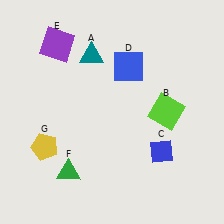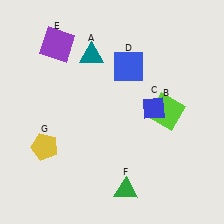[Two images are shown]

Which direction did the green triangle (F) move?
The green triangle (F) moved right.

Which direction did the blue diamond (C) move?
The blue diamond (C) moved up.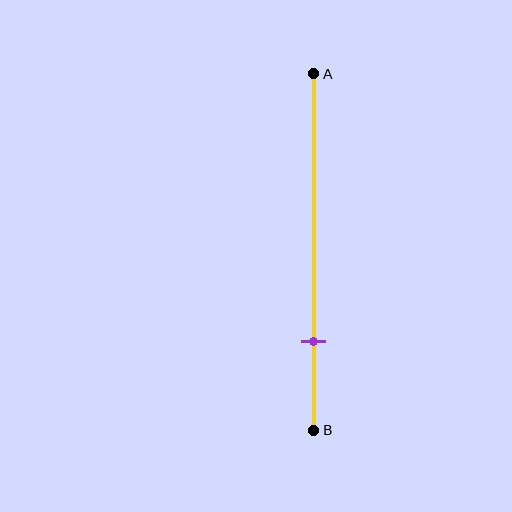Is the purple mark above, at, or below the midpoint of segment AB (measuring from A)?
The purple mark is below the midpoint of segment AB.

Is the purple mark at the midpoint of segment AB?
No, the mark is at about 75% from A, not at the 50% midpoint.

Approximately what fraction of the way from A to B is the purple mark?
The purple mark is approximately 75% of the way from A to B.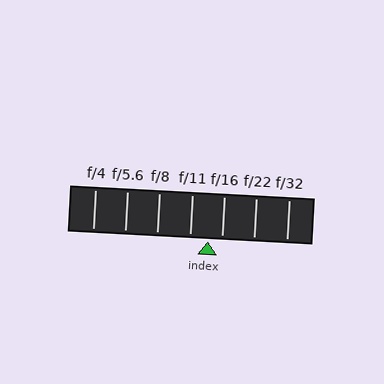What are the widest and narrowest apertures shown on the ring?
The widest aperture shown is f/4 and the narrowest is f/32.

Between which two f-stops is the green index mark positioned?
The index mark is between f/11 and f/16.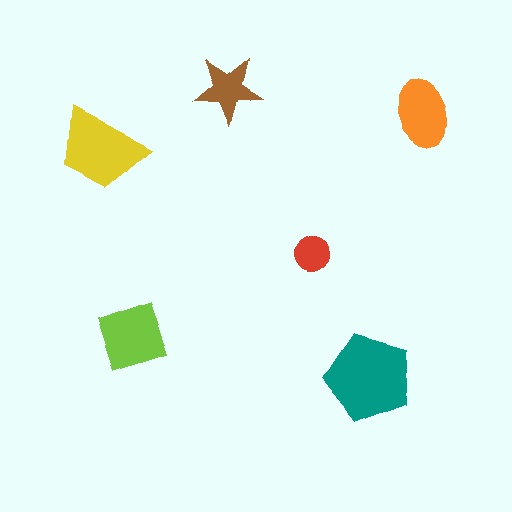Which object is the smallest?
The red circle.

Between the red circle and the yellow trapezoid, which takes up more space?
The yellow trapezoid.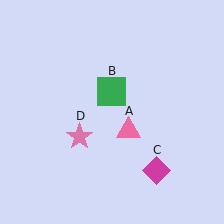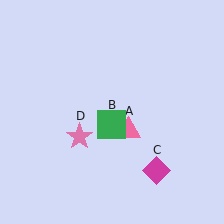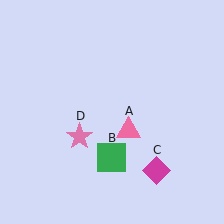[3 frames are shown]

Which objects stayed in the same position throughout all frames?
Pink triangle (object A) and magenta diamond (object C) and pink star (object D) remained stationary.